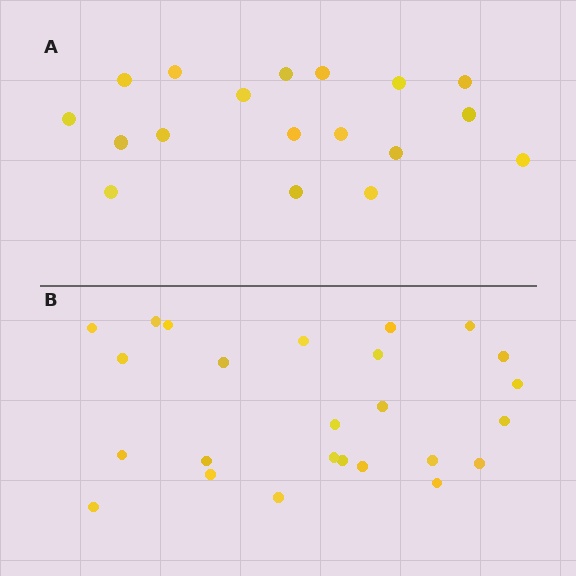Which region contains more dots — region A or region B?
Region B (the bottom region) has more dots.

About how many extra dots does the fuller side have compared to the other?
Region B has roughly 8 or so more dots than region A.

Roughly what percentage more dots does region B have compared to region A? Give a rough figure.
About 40% more.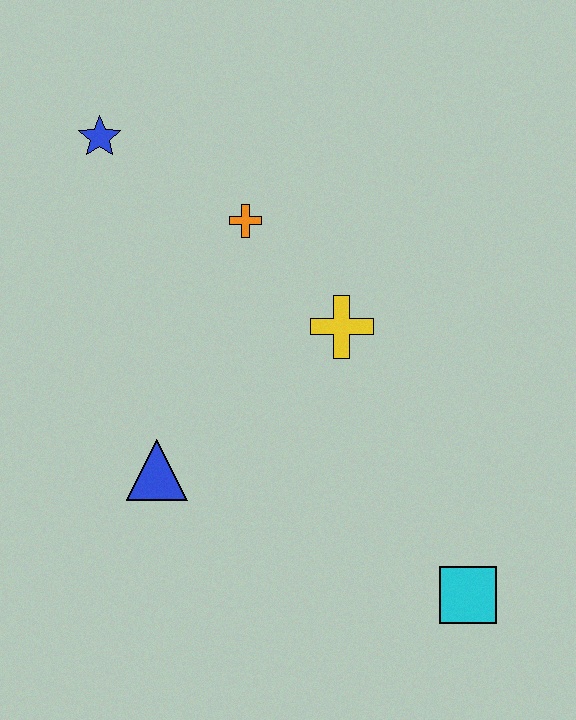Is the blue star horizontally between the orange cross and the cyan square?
No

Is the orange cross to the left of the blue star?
No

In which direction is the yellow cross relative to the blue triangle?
The yellow cross is to the right of the blue triangle.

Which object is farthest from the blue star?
The cyan square is farthest from the blue star.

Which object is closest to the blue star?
The orange cross is closest to the blue star.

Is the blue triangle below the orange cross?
Yes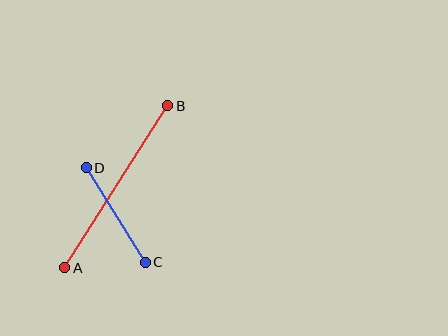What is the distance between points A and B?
The distance is approximately 192 pixels.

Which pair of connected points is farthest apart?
Points A and B are farthest apart.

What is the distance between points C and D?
The distance is approximately 112 pixels.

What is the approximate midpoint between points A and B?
The midpoint is at approximately (116, 187) pixels.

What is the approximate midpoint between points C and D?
The midpoint is at approximately (116, 215) pixels.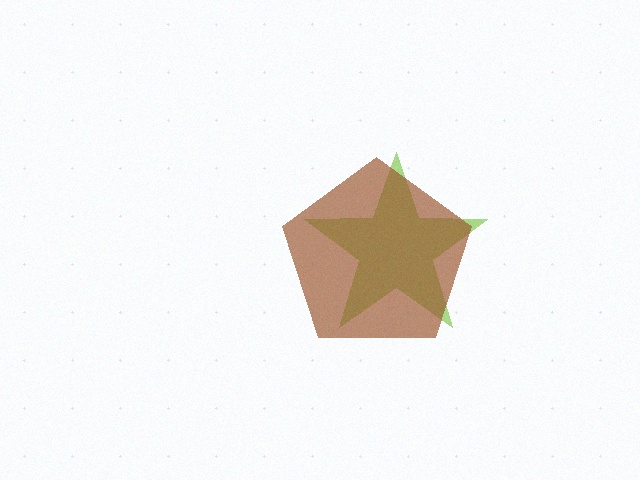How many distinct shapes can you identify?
There are 2 distinct shapes: a lime star, a brown pentagon.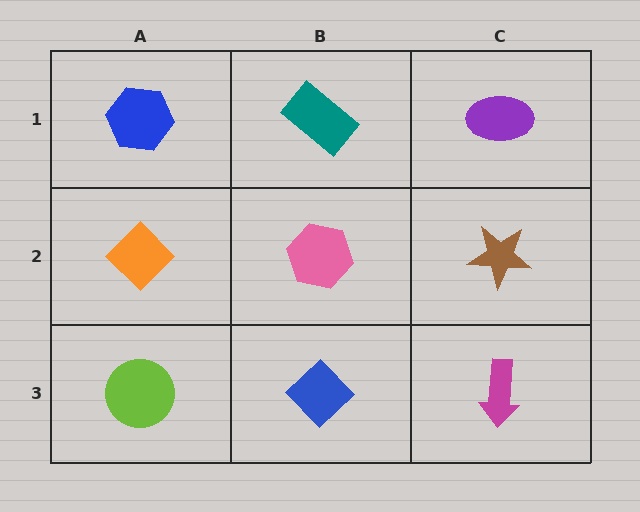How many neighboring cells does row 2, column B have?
4.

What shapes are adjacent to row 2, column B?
A teal rectangle (row 1, column B), a blue diamond (row 3, column B), an orange diamond (row 2, column A), a brown star (row 2, column C).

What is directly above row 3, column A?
An orange diamond.